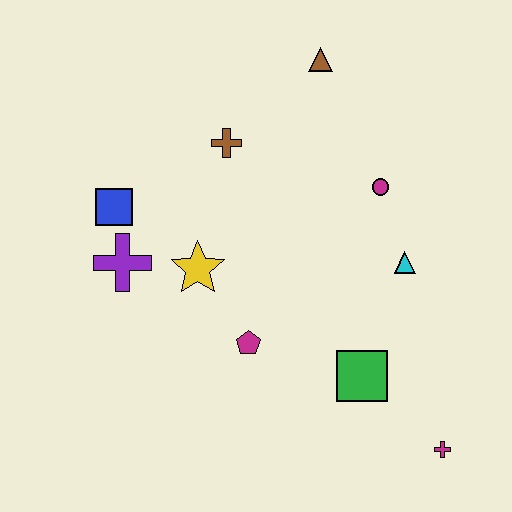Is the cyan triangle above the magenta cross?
Yes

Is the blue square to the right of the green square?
No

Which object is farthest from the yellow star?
The magenta cross is farthest from the yellow star.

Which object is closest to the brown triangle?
The brown cross is closest to the brown triangle.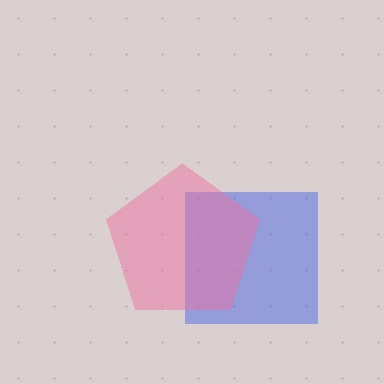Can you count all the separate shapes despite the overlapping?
Yes, there are 2 separate shapes.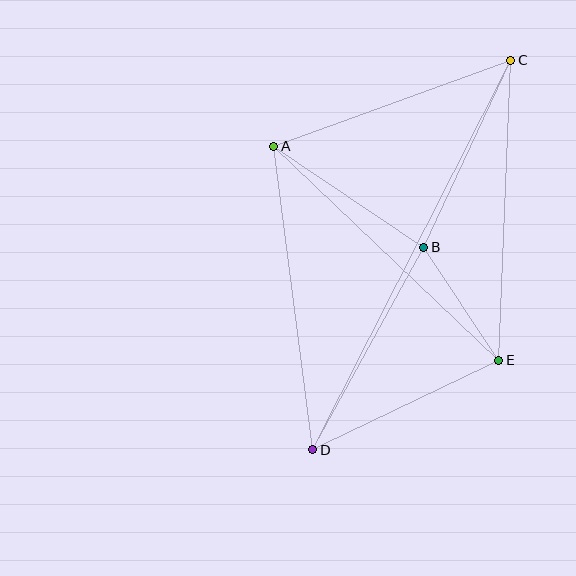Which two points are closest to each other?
Points B and E are closest to each other.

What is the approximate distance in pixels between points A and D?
The distance between A and D is approximately 306 pixels.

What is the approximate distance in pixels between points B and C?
The distance between B and C is approximately 206 pixels.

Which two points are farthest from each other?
Points C and D are farthest from each other.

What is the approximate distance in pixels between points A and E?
The distance between A and E is approximately 311 pixels.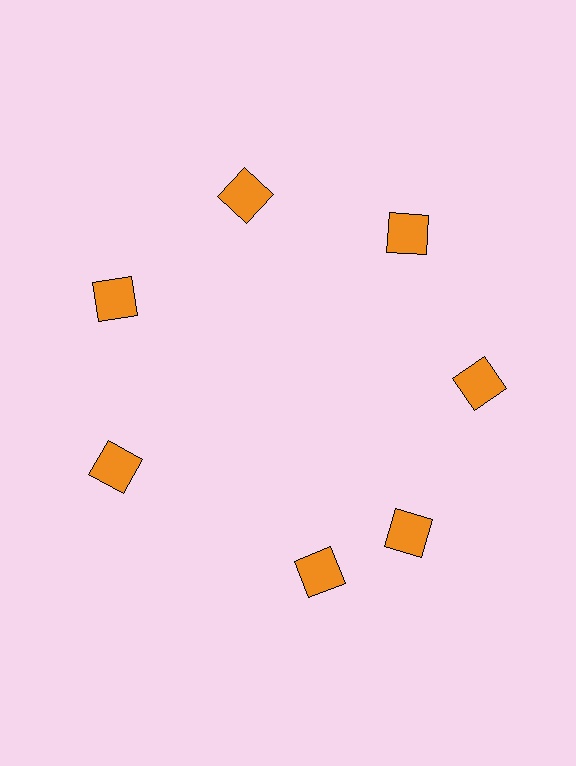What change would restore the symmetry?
The symmetry would be restored by rotating it back into even spacing with its neighbors so that all 7 squares sit at equal angles and equal distance from the center.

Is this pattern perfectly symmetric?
No. The 7 orange squares are arranged in a ring, but one element near the 6 o'clock position is rotated out of alignment along the ring, breaking the 7-fold rotational symmetry.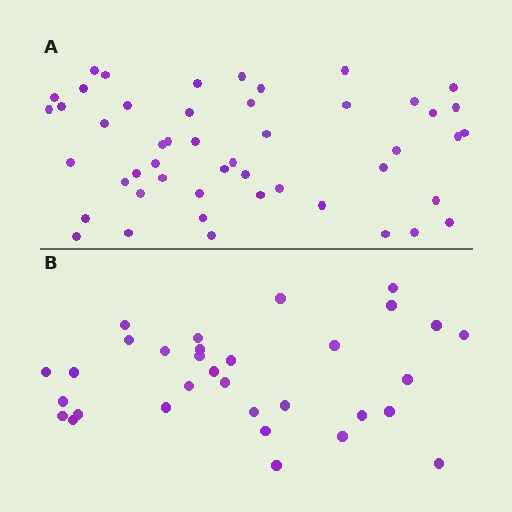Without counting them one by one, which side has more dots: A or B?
Region A (the top region) has more dots.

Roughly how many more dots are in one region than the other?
Region A has approximately 15 more dots than region B.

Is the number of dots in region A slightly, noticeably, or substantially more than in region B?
Region A has substantially more. The ratio is roughly 1.5 to 1.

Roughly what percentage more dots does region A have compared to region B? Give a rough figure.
About 55% more.